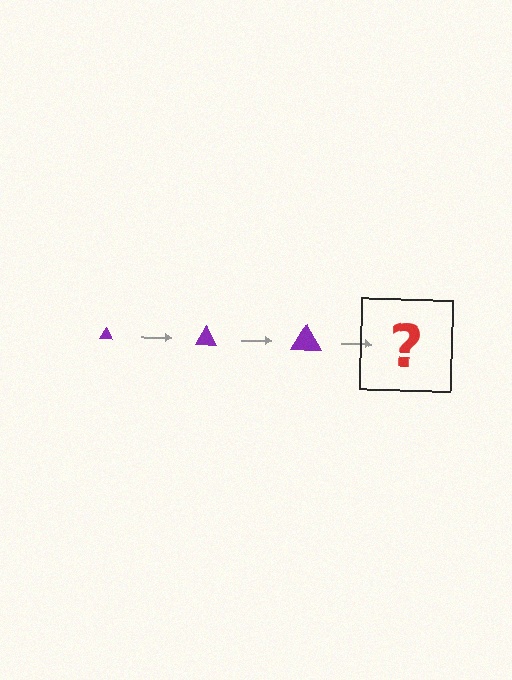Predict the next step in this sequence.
The next step is a purple triangle, larger than the previous one.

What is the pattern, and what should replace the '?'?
The pattern is that the triangle gets progressively larger each step. The '?' should be a purple triangle, larger than the previous one.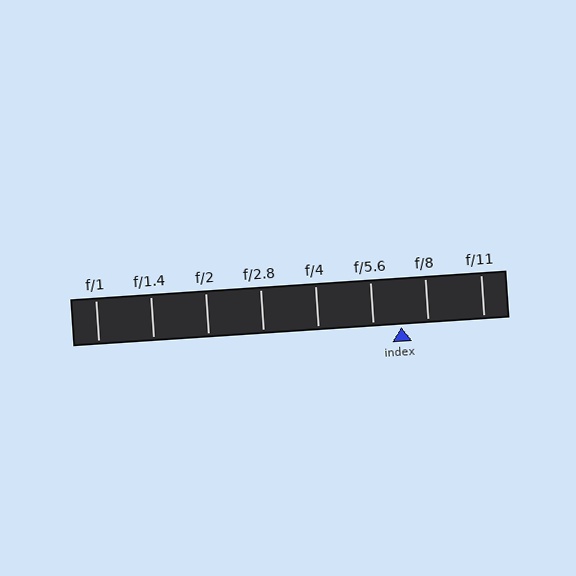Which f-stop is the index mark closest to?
The index mark is closest to f/5.6.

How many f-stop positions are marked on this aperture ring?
There are 8 f-stop positions marked.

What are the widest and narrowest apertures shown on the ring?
The widest aperture shown is f/1 and the narrowest is f/11.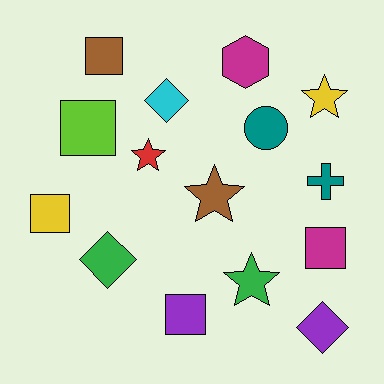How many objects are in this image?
There are 15 objects.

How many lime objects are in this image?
There is 1 lime object.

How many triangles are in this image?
There are no triangles.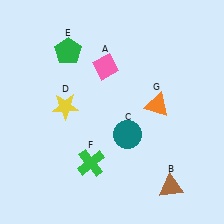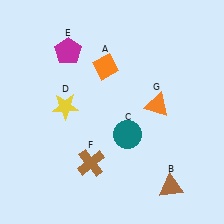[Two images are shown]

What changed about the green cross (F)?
In Image 1, F is green. In Image 2, it changed to brown.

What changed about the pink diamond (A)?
In Image 1, A is pink. In Image 2, it changed to orange.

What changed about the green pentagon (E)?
In Image 1, E is green. In Image 2, it changed to magenta.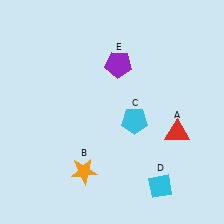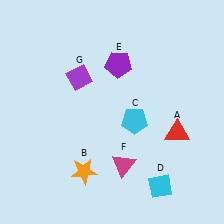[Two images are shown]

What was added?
A magenta triangle (F), a purple diamond (G) were added in Image 2.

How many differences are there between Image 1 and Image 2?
There are 2 differences between the two images.